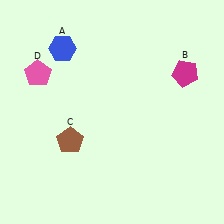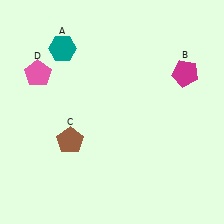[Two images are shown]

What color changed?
The hexagon (A) changed from blue in Image 1 to teal in Image 2.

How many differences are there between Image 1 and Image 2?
There is 1 difference between the two images.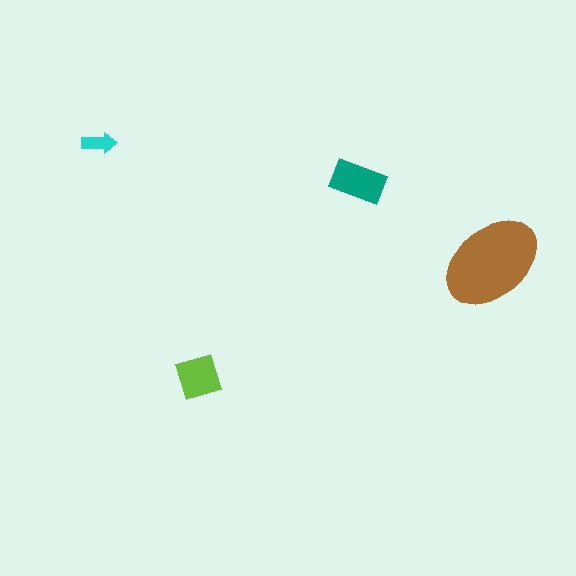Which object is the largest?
The brown ellipse.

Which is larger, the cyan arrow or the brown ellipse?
The brown ellipse.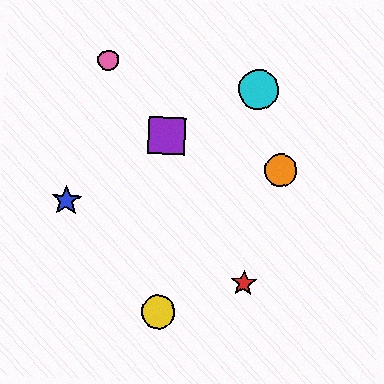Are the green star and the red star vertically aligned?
No, the green star is at x≈158 and the red star is at x≈244.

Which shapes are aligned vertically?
The green star, the yellow circle, the purple square are aligned vertically.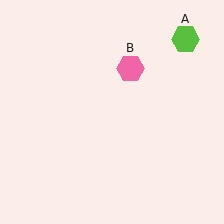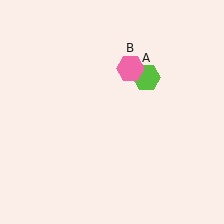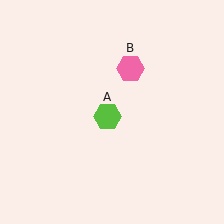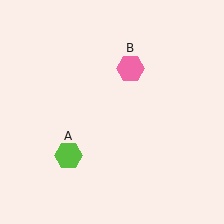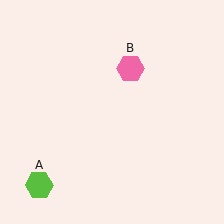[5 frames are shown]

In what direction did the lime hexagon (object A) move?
The lime hexagon (object A) moved down and to the left.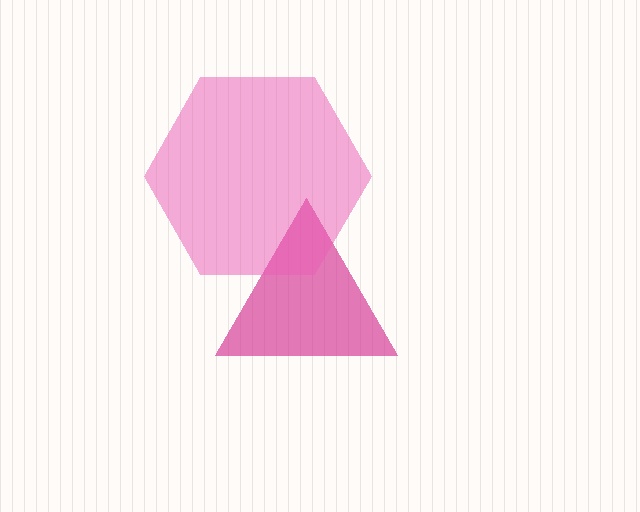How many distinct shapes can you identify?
There are 2 distinct shapes: a magenta triangle, a pink hexagon.